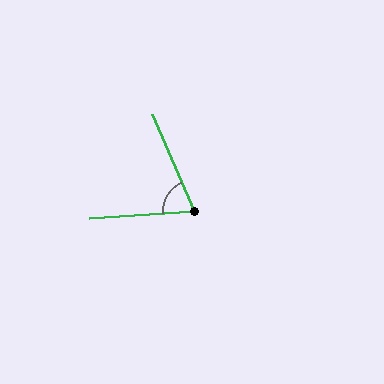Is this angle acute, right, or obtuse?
It is acute.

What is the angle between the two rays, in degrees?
Approximately 70 degrees.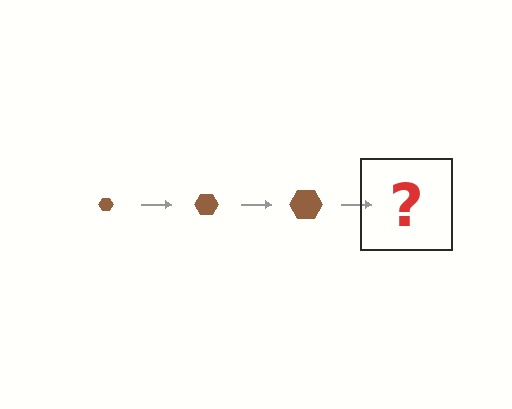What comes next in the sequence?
The next element should be a brown hexagon, larger than the previous one.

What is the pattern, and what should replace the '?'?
The pattern is that the hexagon gets progressively larger each step. The '?' should be a brown hexagon, larger than the previous one.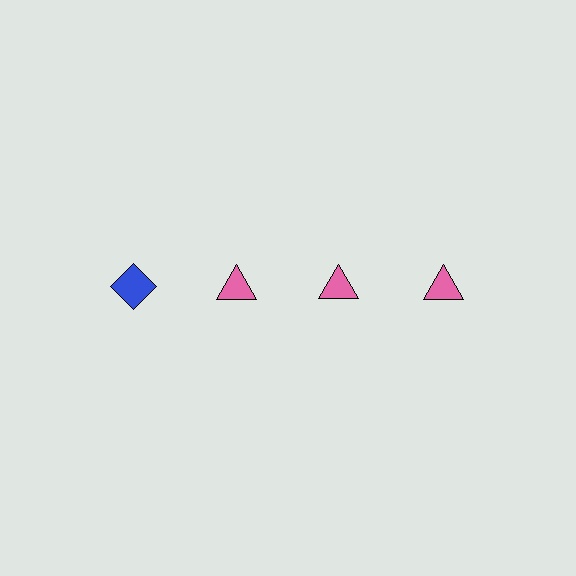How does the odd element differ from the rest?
It differs in both color (blue instead of pink) and shape (diamond instead of triangle).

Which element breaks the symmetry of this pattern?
The blue diamond in the top row, leftmost column breaks the symmetry. All other shapes are pink triangles.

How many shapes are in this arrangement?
There are 4 shapes arranged in a grid pattern.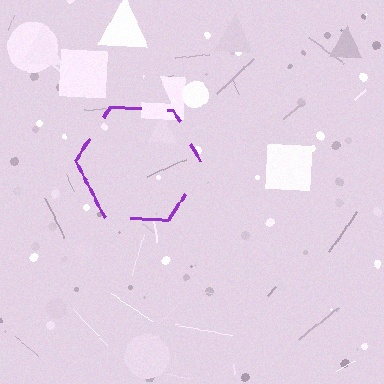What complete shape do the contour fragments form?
The contour fragments form a hexagon.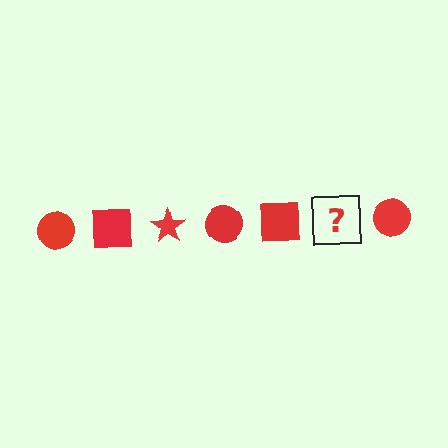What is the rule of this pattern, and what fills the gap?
The rule is that the pattern cycles through circle, square, star shapes in red. The gap should be filled with a red star.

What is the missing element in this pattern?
The missing element is a red star.